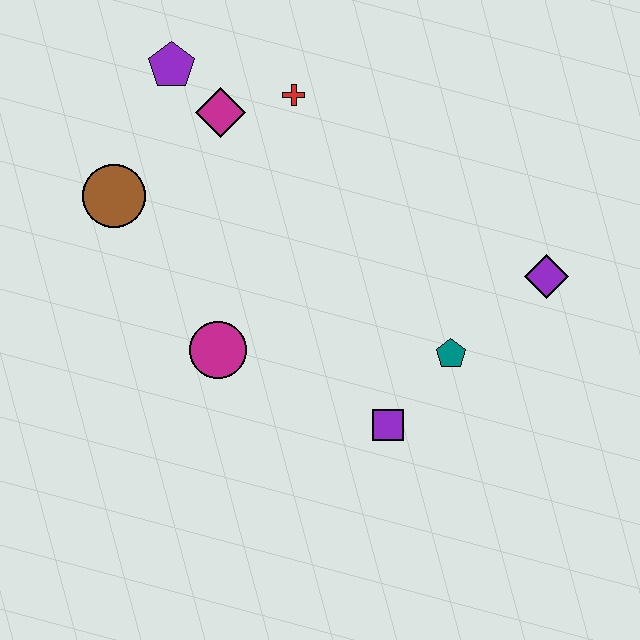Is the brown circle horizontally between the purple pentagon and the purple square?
No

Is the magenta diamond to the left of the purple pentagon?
No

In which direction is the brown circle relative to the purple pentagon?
The brown circle is below the purple pentagon.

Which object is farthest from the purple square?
The purple pentagon is farthest from the purple square.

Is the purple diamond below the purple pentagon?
Yes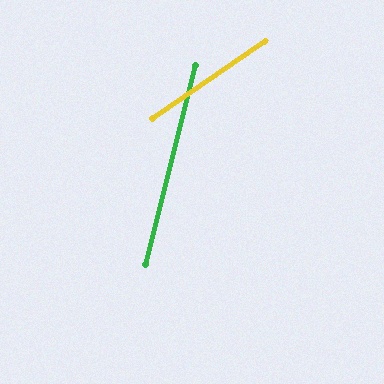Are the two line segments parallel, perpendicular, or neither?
Neither parallel nor perpendicular — they differ by about 41°.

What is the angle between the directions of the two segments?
Approximately 41 degrees.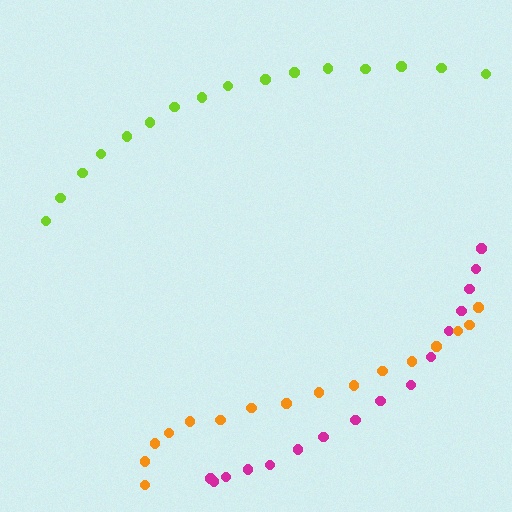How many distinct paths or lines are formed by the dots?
There are 3 distinct paths.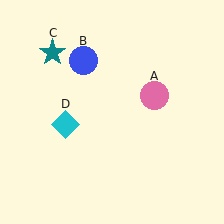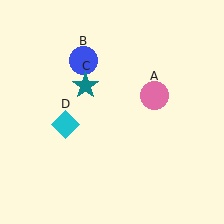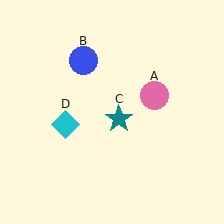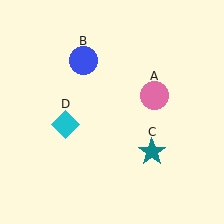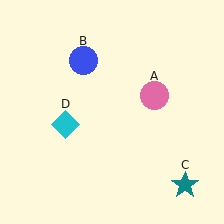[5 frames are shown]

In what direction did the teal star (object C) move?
The teal star (object C) moved down and to the right.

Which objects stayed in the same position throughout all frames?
Pink circle (object A) and blue circle (object B) and cyan diamond (object D) remained stationary.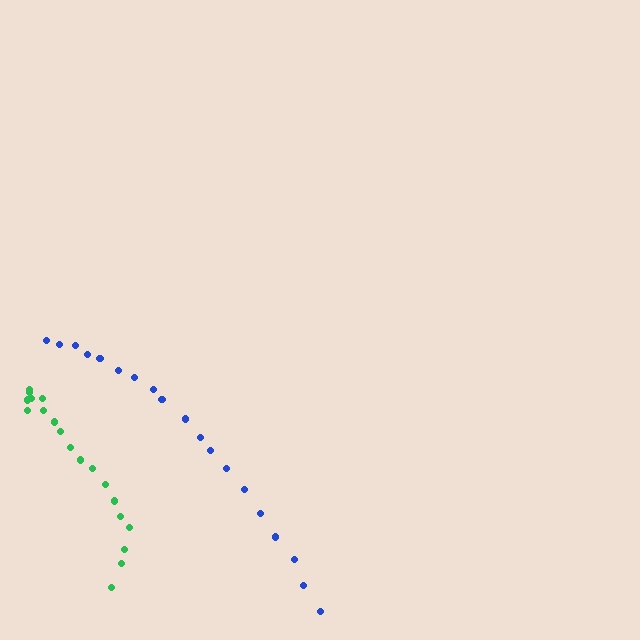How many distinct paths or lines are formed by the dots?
There are 2 distinct paths.